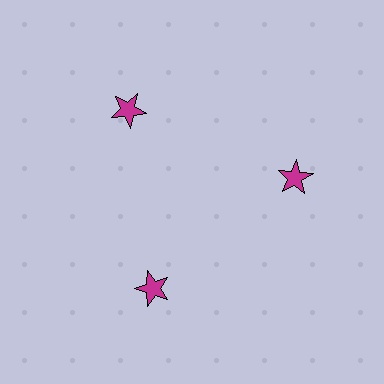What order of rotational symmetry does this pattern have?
This pattern has 3-fold rotational symmetry.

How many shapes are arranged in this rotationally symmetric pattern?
There are 3 shapes, arranged in 3 groups of 1.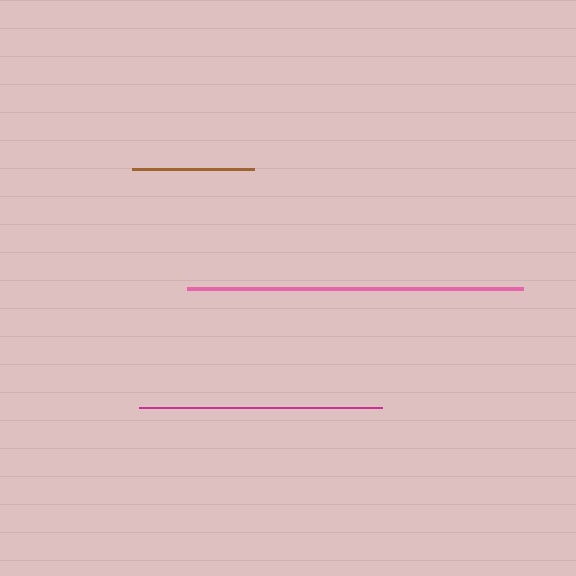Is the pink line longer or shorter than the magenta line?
The pink line is longer than the magenta line.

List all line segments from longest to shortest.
From longest to shortest: pink, magenta, brown.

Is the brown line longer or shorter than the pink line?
The pink line is longer than the brown line.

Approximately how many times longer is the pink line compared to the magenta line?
The pink line is approximately 1.4 times the length of the magenta line.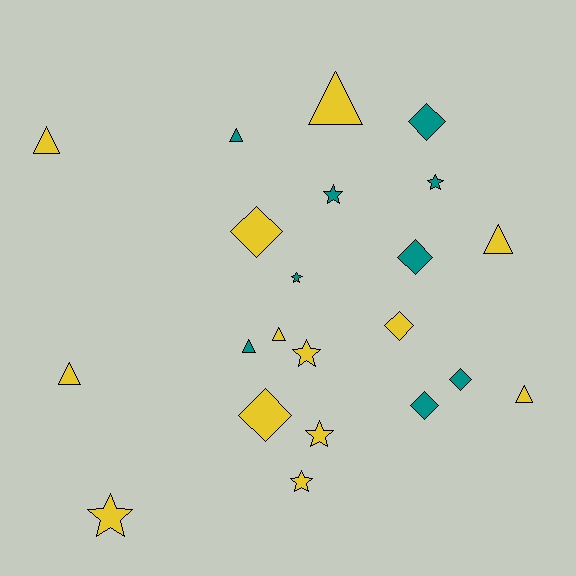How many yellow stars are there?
There are 4 yellow stars.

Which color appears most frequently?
Yellow, with 13 objects.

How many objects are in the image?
There are 22 objects.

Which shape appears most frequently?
Triangle, with 8 objects.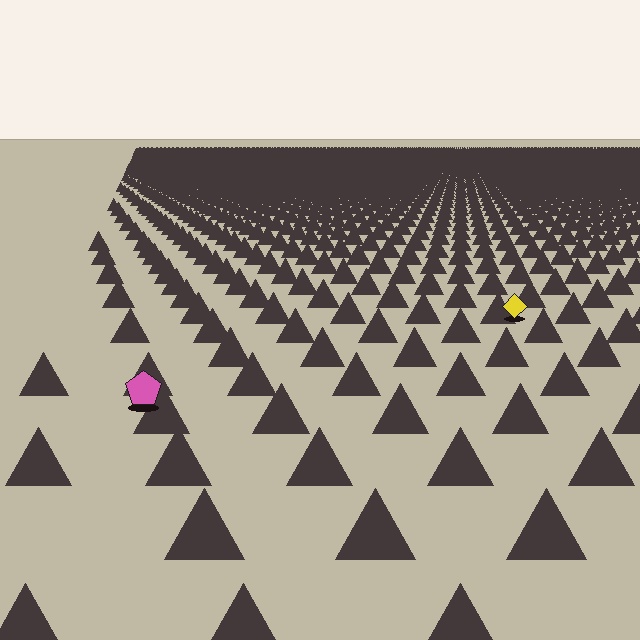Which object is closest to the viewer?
The pink pentagon is closest. The texture marks near it are larger and more spread out.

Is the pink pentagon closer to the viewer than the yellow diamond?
Yes. The pink pentagon is closer — you can tell from the texture gradient: the ground texture is coarser near it.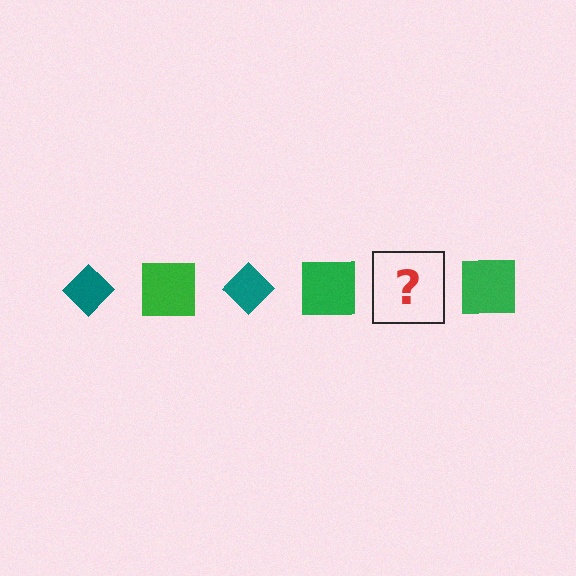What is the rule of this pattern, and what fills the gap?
The rule is that the pattern alternates between teal diamond and green square. The gap should be filled with a teal diamond.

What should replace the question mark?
The question mark should be replaced with a teal diamond.